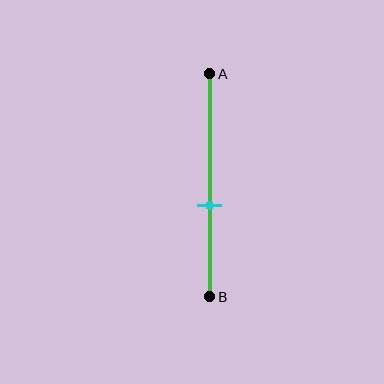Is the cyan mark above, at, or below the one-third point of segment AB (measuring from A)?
The cyan mark is below the one-third point of segment AB.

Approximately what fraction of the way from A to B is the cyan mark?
The cyan mark is approximately 60% of the way from A to B.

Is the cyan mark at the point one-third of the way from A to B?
No, the mark is at about 60% from A, not at the 33% one-third point.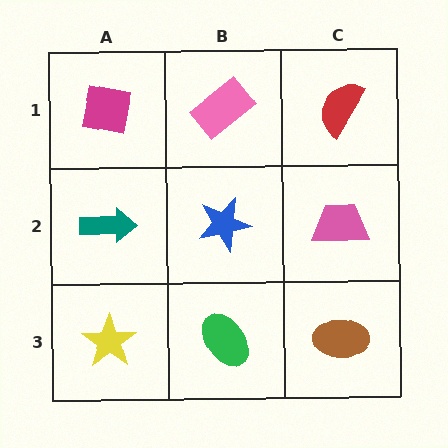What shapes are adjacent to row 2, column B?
A pink rectangle (row 1, column B), a green ellipse (row 3, column B), a teal arrow (row 2, column A), a pink trapezoid (row 2, column C).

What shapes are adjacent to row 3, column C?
A pink trapezoid (row 2, column C), a green ellipse (row 3, column B).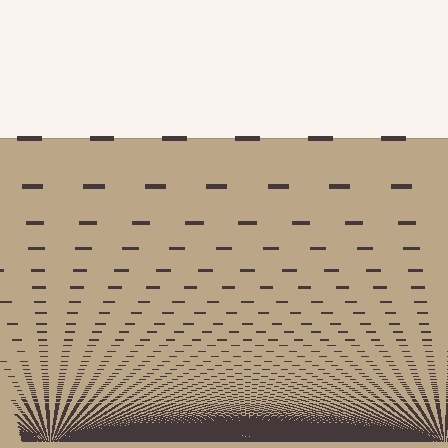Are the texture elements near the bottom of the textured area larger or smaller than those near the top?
Smaller. The gradient is inverted — elements near the bottom are smaller and denser.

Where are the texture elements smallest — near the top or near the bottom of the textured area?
Near the bottom.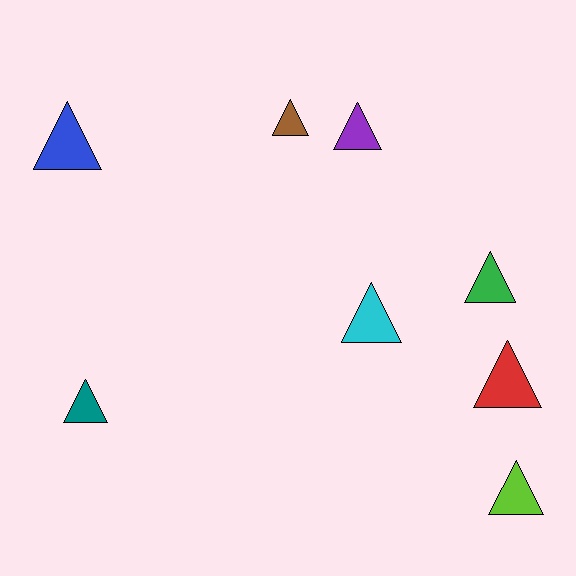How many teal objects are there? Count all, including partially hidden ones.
There is 1 teal object.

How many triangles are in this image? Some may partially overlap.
There are 8 triangles.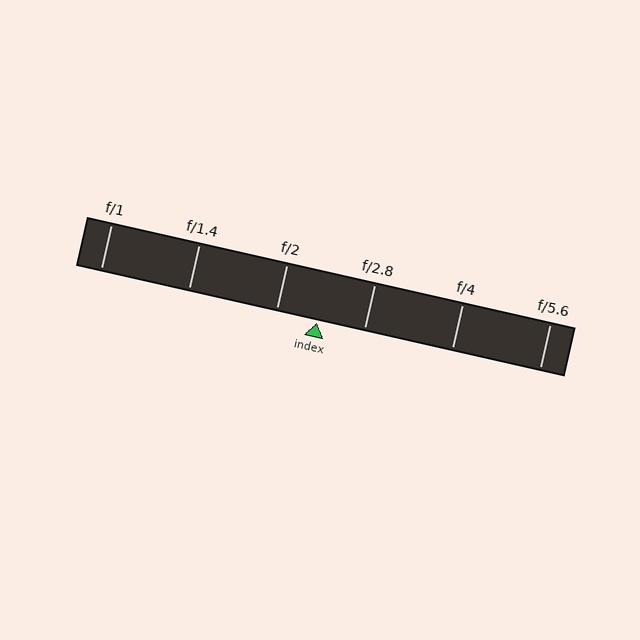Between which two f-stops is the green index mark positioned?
The index mark is between f/2 and f/2.8.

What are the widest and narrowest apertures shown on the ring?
The widest aperture shown is f/1 and the narrowest is f/5.6.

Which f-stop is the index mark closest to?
The index mark is closest to f/2.